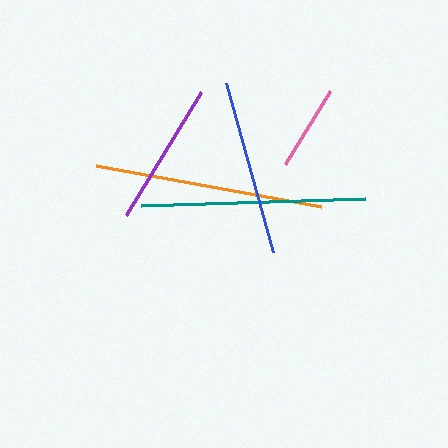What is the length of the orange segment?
The orange segment is approximately 228 pixels long.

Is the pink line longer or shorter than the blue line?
The blue line is longer than the pink line.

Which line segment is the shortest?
The pink line is the shortest at approximately 85 pixels.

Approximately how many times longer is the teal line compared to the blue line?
The teal line is approximately 1.3 times the length of the blue line.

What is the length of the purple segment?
The purple segment is approximately 145 pixels long.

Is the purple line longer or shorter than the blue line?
The blue line is longer than the purple line.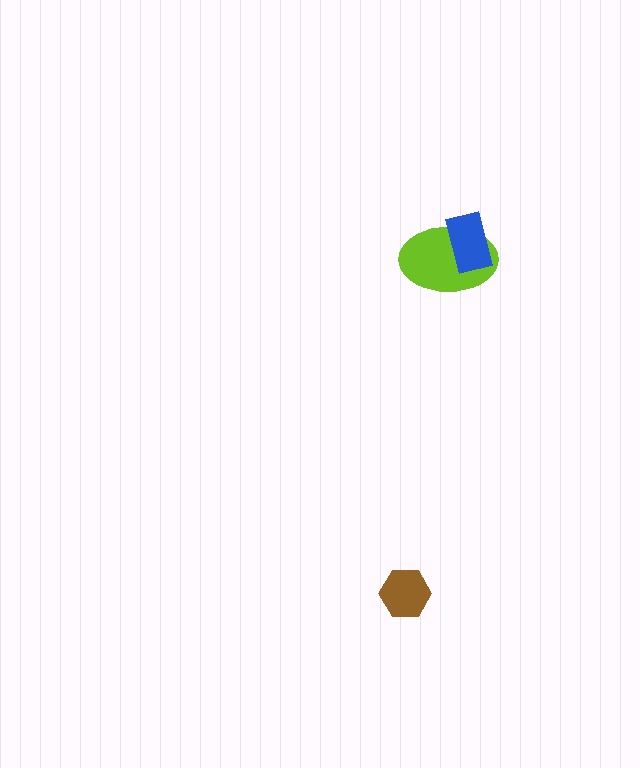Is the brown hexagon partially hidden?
No, no other shape covers it.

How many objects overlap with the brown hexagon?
0 objects overlap with the brown hexagon.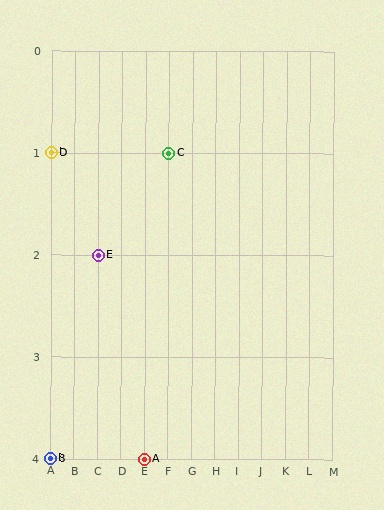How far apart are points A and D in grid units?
Points A and D are 4 columns and 3 rows apart (about 5.0 grid units diagonally).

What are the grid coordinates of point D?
Point D is at grid coordinates (A, 1).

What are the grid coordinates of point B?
Point B is at grid coordinates (A, 4).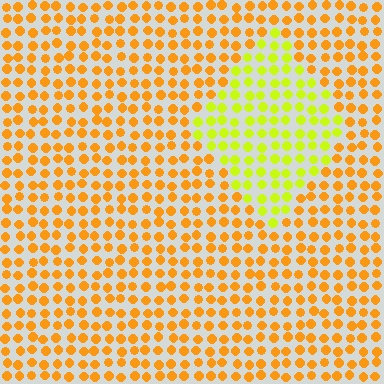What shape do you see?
I see a diamond.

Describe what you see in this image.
The image is filled with small orange elements in a uniform arrangement. A diamond-shaped region is visible where the elements are tinted to a slightly different hue, forming a subtle color boundary.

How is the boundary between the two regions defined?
The boundary is defined purely by a slight shift in hue (about 39 degrees). Spacing, size, and orientation are identical on both sides.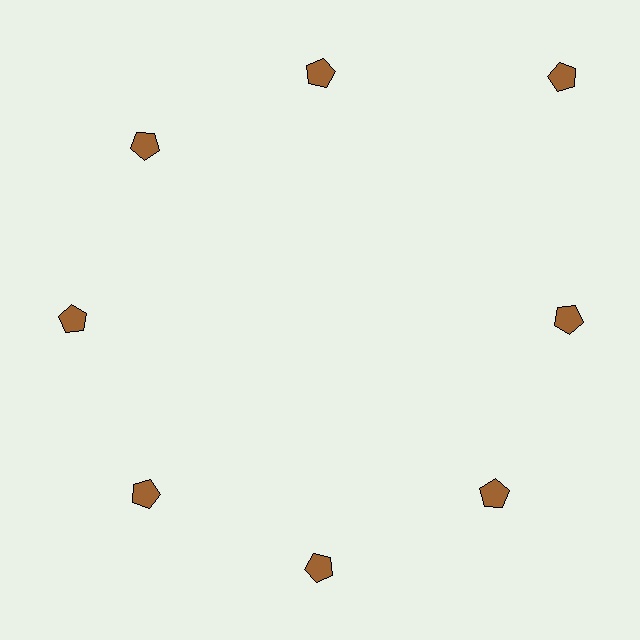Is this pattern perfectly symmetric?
No. The 8 brown pentagons are arranged in a ring, but one element near the 2 o'clock position is pushed outward from the center, breaking the 8-fold rotational symmetry.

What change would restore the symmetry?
The symmetry would be restored by moving it inward, back onto the ring so that all 8 pentagons sit at equal angles and equal distance from the center.